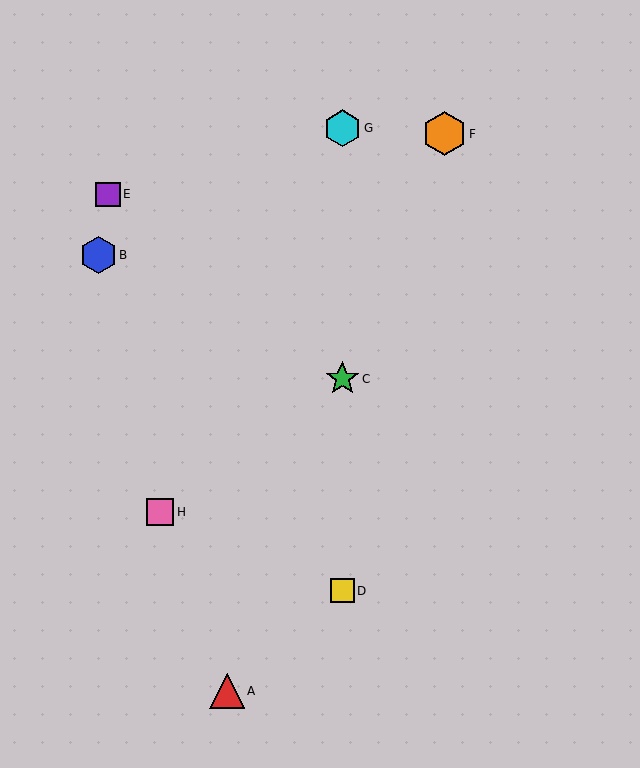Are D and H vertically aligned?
No, D is at x≈342 and H is at x≈160.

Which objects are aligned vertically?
Objects C, D, G are aligned vertically.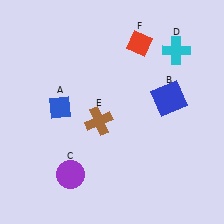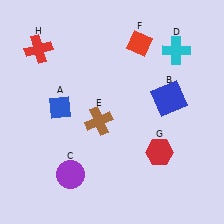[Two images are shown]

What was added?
A red hexagon (G), a red cross (H) were added in Image 2.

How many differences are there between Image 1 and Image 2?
There are 2 differences between the two images.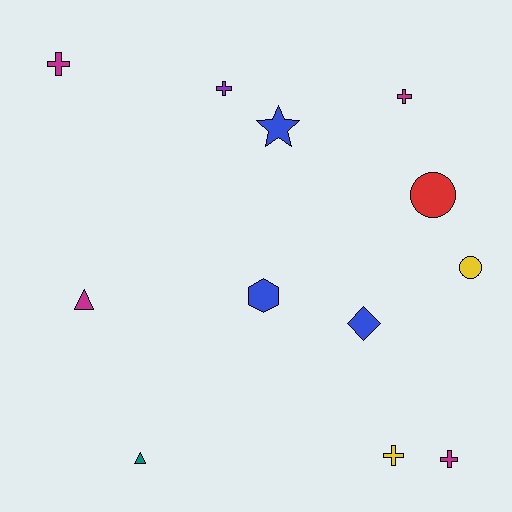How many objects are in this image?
There are 12 objects.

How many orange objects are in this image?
There are no orange objects.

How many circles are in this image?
There are 2 circles.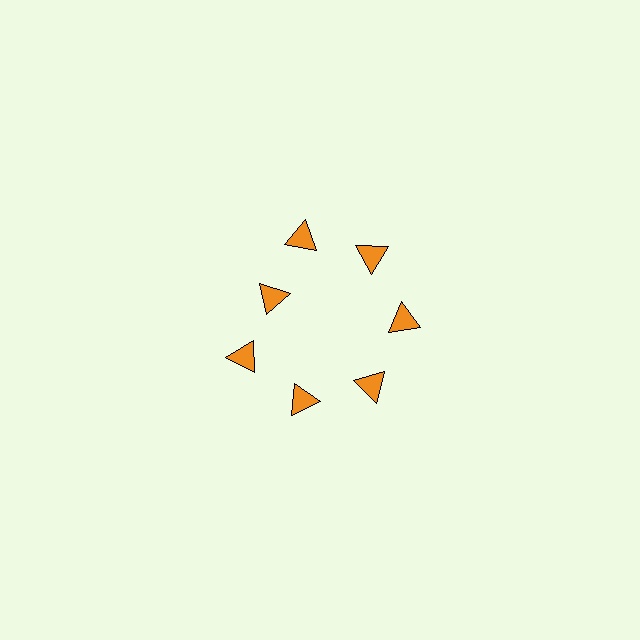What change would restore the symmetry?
The symmetry would be restored by moving it outward, back onto the ring so that all 7 triangles sit at equal angles and equal distance from the center.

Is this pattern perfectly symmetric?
No. The 7 orange triangles are arranged in a ring, but one element near the 10 o'clock position is pulled inward toward the center, breaking the 7-fold rotational symmetry.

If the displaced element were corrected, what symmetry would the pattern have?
It would have 7-fold rotational symmetry — the pattern would map onto itself every 51 degrees.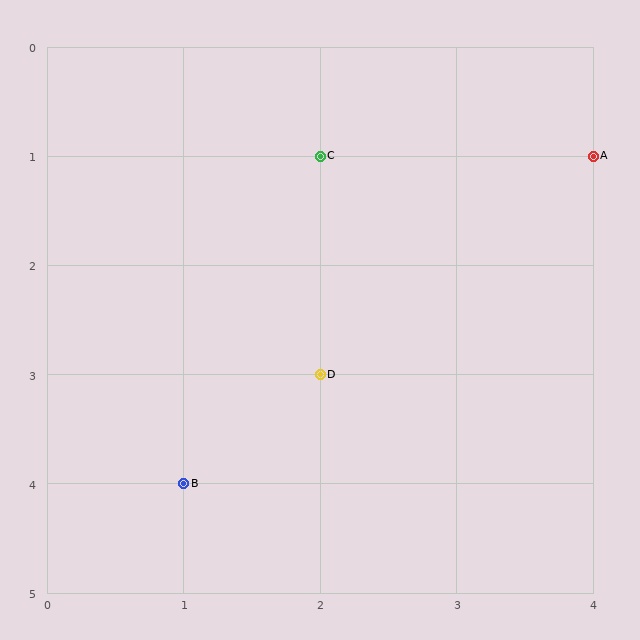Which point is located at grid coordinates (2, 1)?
Point C is at (2, 1).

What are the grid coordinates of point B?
Point B is at grid coordinates (1, 4).